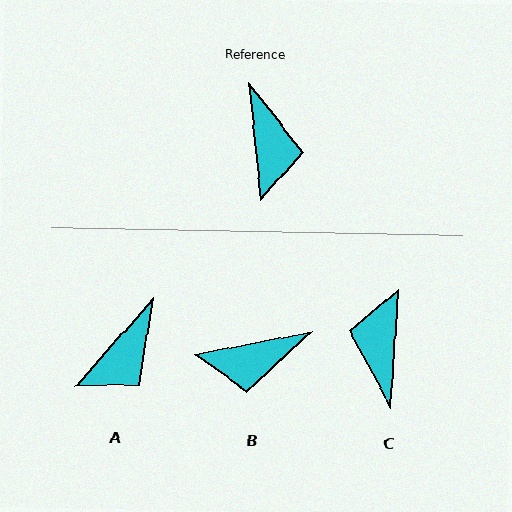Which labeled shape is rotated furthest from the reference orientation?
C, about 171 degrees away.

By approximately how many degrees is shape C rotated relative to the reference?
Approximately 171 degrees counter-clockwise.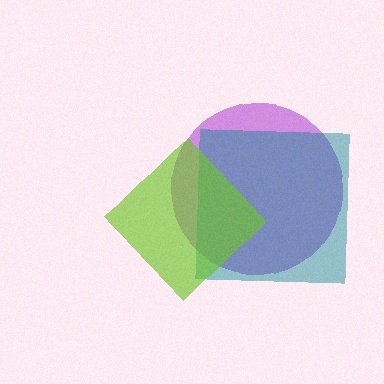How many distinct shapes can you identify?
There are 3 distinct shapes: a purple circle, a teal square, a lime diamond.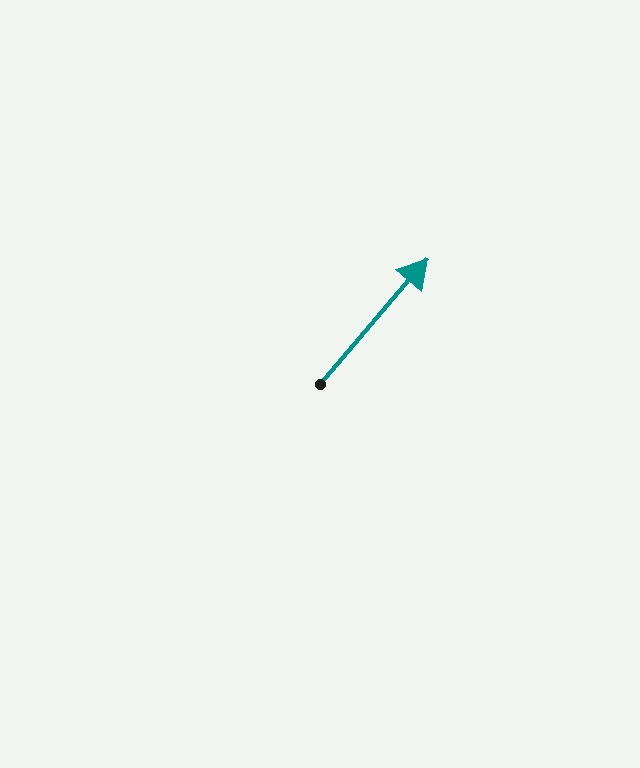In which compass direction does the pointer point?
Northeast.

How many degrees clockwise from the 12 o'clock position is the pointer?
Approximately 41 degrees.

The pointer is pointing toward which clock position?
Roughly 1 o'clock.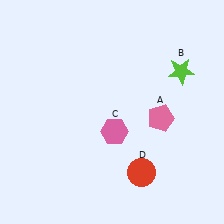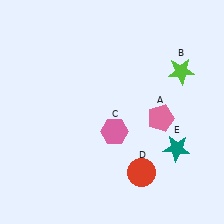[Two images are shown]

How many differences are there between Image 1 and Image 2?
There is 1 difference between the two images.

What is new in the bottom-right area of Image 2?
A teal star (E) was added in the bottom-right area of Image 2.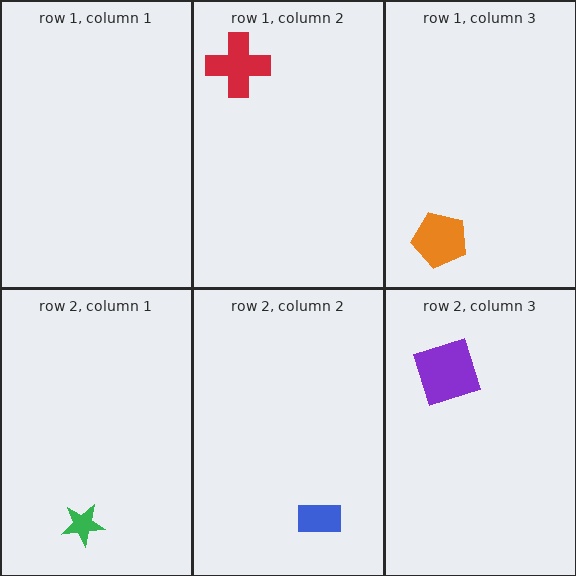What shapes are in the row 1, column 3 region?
The orange pentagon.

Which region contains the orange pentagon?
The row 1, column 3 region.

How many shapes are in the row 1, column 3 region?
1.